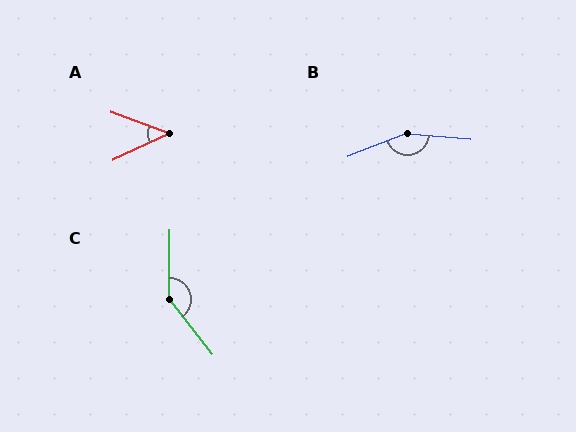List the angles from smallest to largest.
A (45°), C (142°), B (154°).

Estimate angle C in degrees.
Approximately 142 degrees.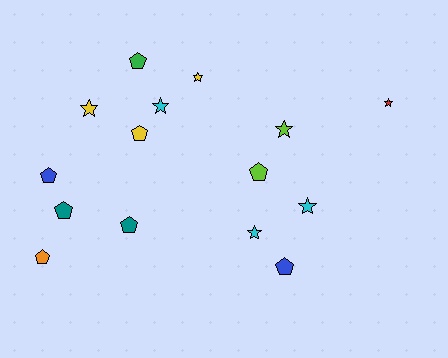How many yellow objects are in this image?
There are 3 yellow objects.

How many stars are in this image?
There are 7 stars.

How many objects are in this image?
There are 15 objects.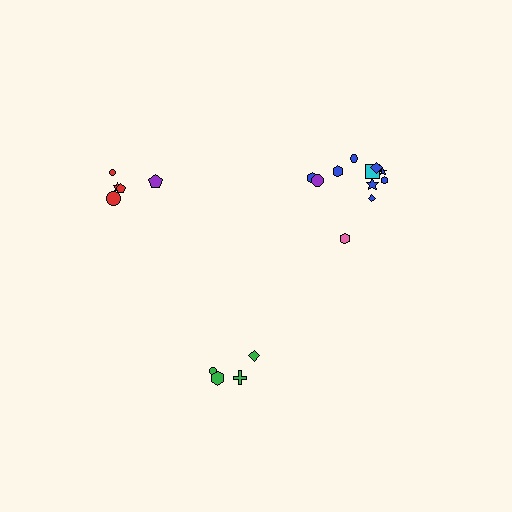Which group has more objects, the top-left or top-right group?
The top-right group.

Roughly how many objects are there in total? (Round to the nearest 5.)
Roughly 20 objects in total.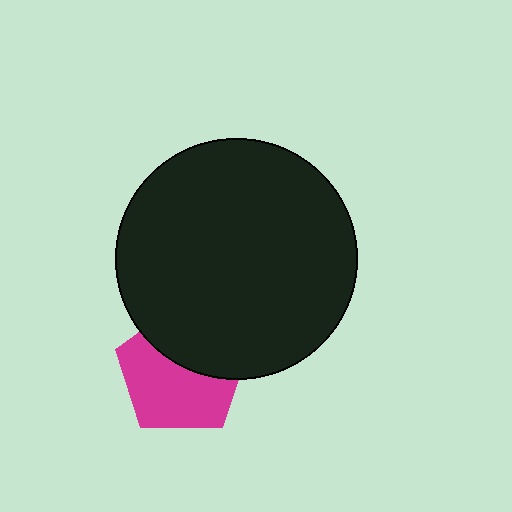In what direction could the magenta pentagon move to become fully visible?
The magenta pentagon could move down. That would shift it out from behind the black circle entirely.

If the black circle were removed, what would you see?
You would see the complete magenta pentagon.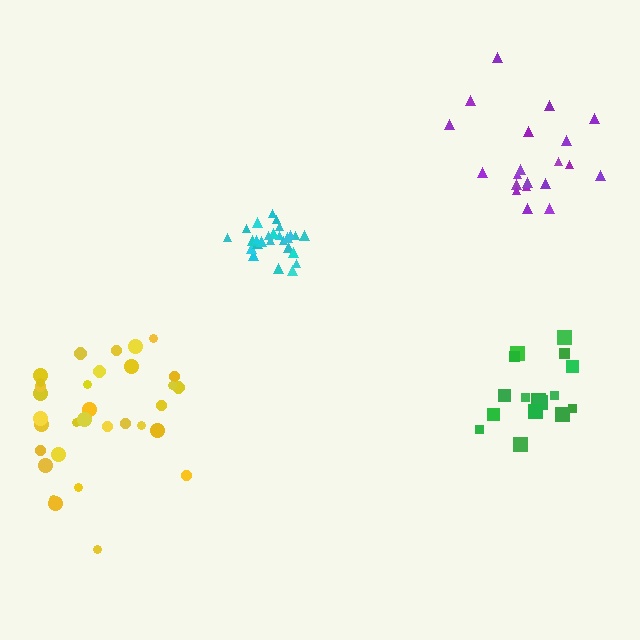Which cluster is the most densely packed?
Cyan.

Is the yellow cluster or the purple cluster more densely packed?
Yellow.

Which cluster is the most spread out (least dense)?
Purple.